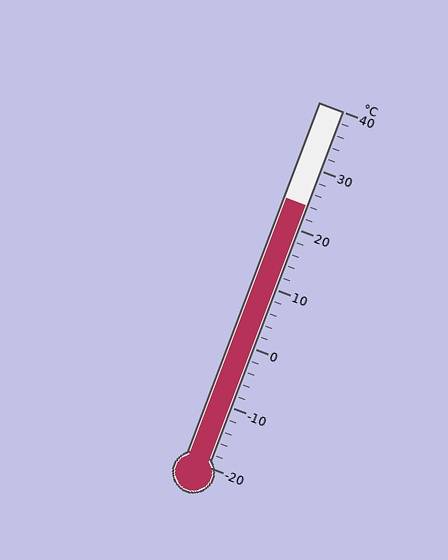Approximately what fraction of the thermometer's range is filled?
The thermometer is filled to approximately 75% of its range.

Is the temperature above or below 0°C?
The temperature is above 0°C.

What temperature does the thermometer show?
The thermometer shows approximately 24°C.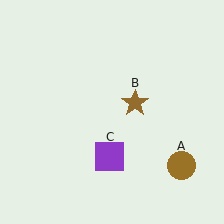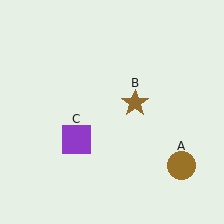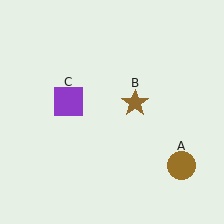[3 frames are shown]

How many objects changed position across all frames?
1 object changed position: purple square (object C).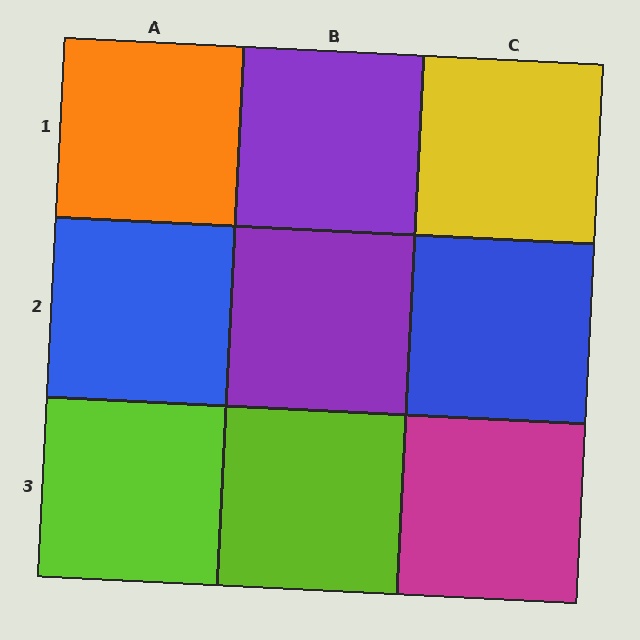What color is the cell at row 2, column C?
Blue.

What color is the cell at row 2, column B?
Purple.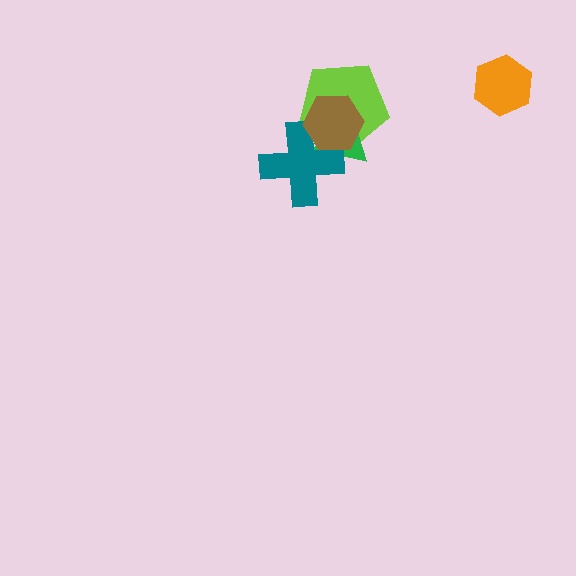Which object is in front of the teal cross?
The brown hexagon is in front of the teal cross.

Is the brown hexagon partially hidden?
No, no other shape covers it.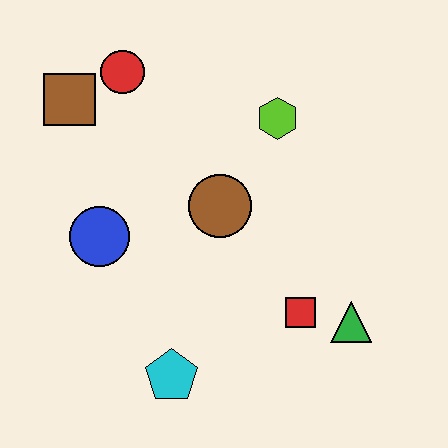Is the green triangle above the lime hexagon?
No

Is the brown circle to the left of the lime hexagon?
Yes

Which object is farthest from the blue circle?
The green triangle is farthest from the blue circle.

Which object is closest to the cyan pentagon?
The red square is closest to the cyan pentagon.